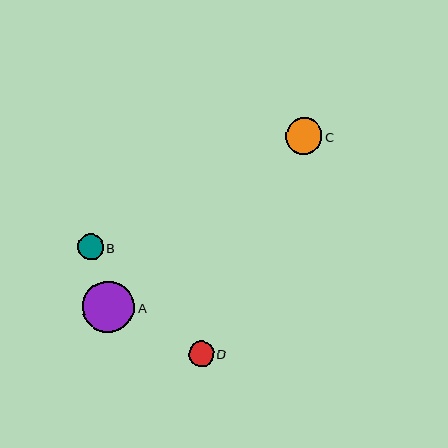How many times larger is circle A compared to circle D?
Circle A is approximately 2.0 times the size of circle D.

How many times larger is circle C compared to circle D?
Circle C is approximately 1.5 times the size of circle D.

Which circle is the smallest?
Circle D is the smallest with a size of approximately 25 pixels.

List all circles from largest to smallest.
From largest to smallest: A, C, B, D.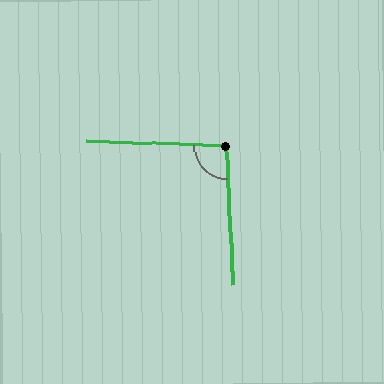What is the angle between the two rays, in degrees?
Approximately 94 degrees.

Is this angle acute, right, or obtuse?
It is approximately a right angle.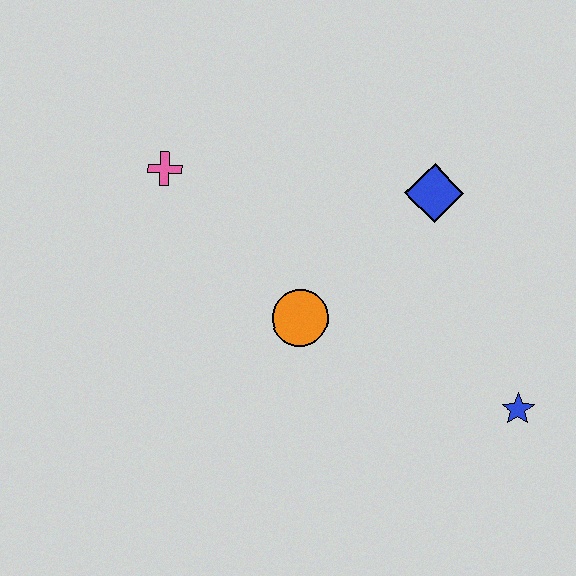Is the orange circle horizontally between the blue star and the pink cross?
Yes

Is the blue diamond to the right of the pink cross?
Yes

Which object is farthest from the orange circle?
The blue star is farthest from the orange circle.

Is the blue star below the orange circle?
Yes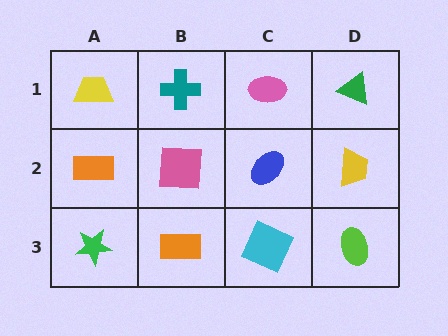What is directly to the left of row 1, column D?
A pink ellipse.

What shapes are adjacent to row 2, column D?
A green triangle (row 1, column D), a lime ellipse (row 3, column D), a blue ellipse (row 2, column C).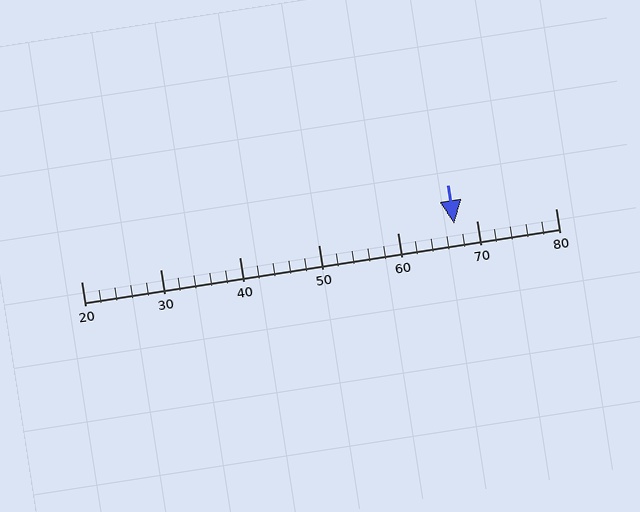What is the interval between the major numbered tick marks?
The major tick marks are spaced 10 units apart.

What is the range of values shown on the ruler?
The ruler shows values from 20 to 80.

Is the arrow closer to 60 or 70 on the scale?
The arrow is closer to 70.